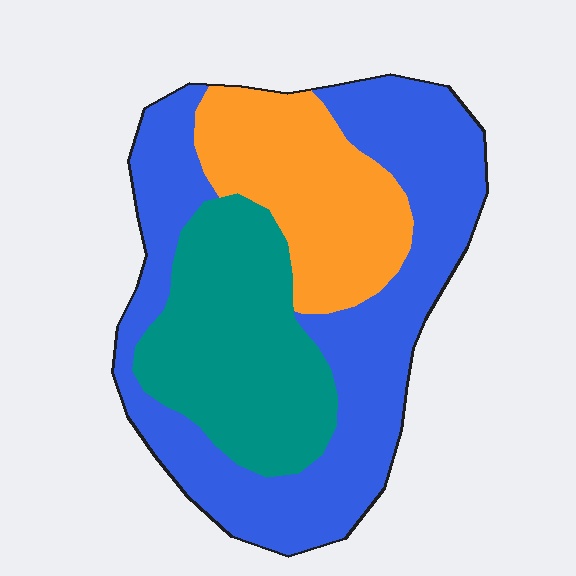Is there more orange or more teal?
Teal.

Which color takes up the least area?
Orange, at roughly 25%.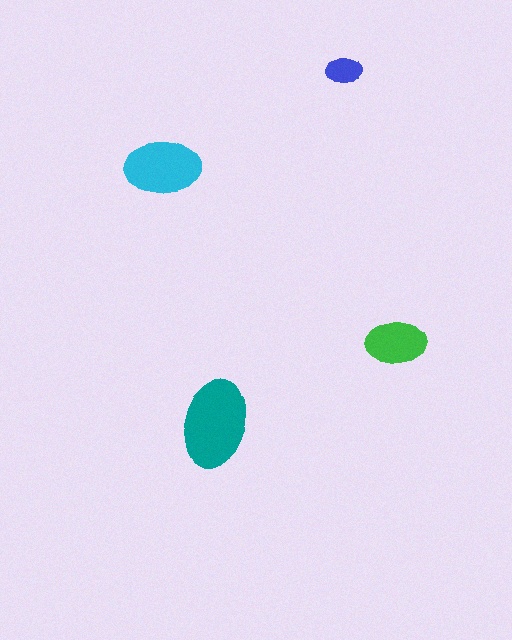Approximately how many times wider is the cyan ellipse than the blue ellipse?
About 2 times wider.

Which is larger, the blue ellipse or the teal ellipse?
The teal one.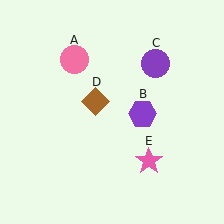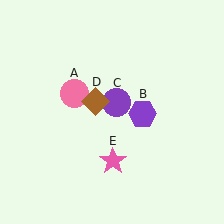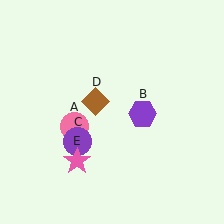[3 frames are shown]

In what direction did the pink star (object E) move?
The pink star (object E) moved left.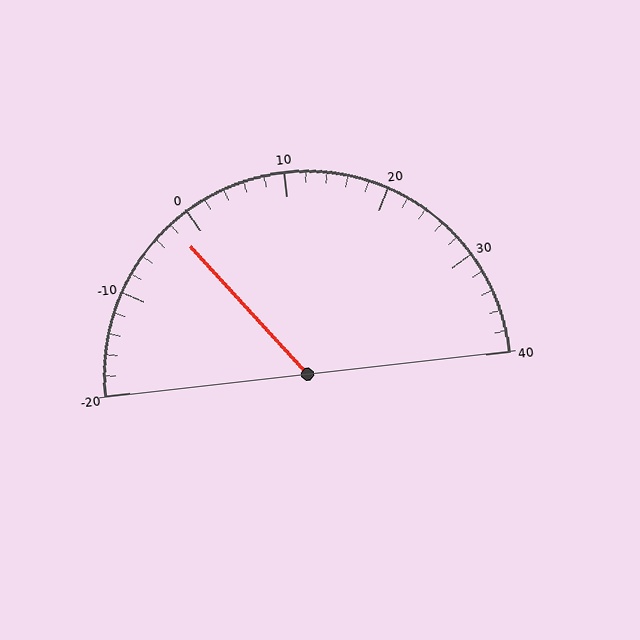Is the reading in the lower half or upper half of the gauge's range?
The reading is in the lower half of the range (-20 to 40).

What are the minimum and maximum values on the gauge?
The gauge ranges from -20 to 40.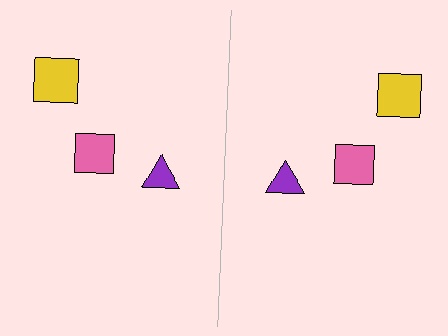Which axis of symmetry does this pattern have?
The pattern has a vertical axis of symmetry running through the center of the image.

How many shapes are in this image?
There are 6 shapes in this image.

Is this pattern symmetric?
Yes, this pattern has bilateral (reflection) symmetry.